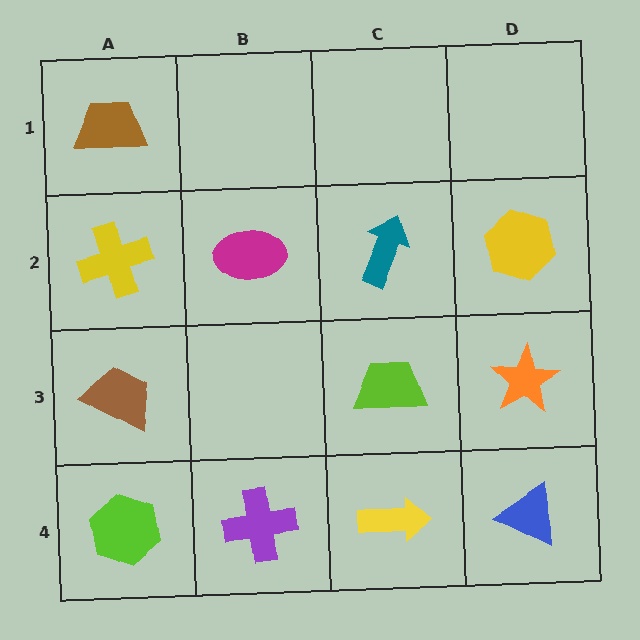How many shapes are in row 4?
4 shapes.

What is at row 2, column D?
A yellow hexagon.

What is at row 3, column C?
A lime trapezoid.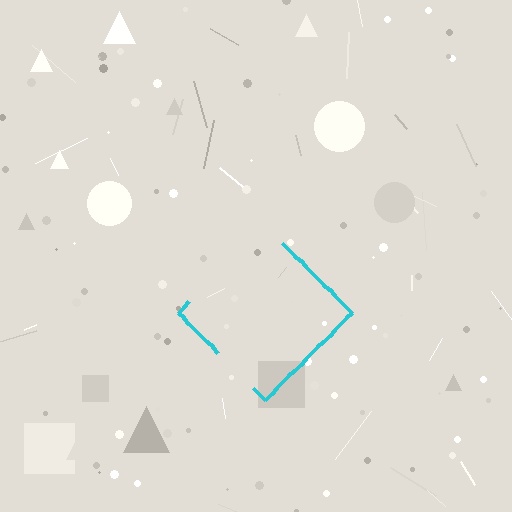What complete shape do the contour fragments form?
The contour fragments form a diamond.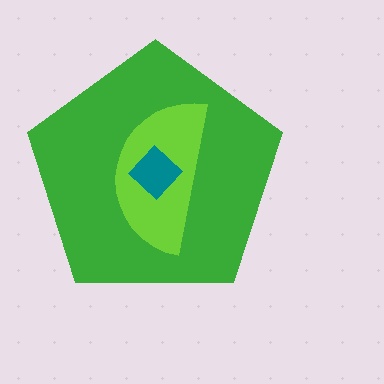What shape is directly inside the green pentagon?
The lime semicircle.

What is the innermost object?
The teal diamond.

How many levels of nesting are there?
3.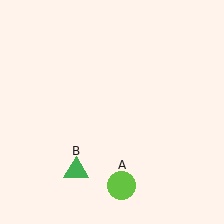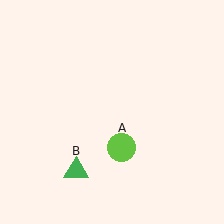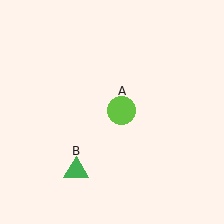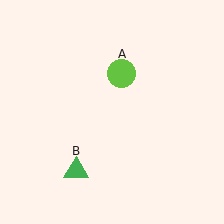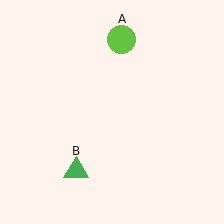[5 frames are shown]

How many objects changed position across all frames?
1 object changed position: lime circle (object A).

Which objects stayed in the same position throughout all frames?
Green triangle (object B) remained stationary.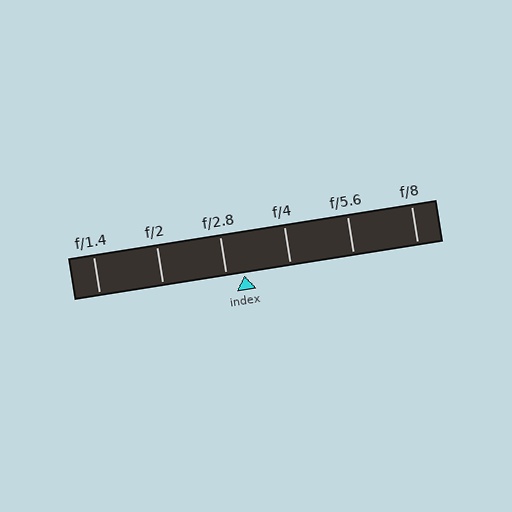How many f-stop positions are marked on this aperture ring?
There are 6 f-stop positions marked.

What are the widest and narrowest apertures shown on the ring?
The widest aperture shown is f/1.4 and the narrowest is f/8.